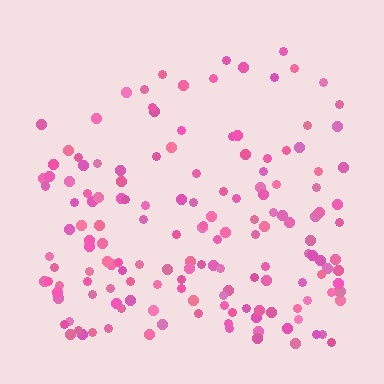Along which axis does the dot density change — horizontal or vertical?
Vertical.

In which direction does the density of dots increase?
From top to bottom, with the bottom side densest.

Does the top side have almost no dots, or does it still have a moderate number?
Still a moderate number, just noticeably fewer than the bottom.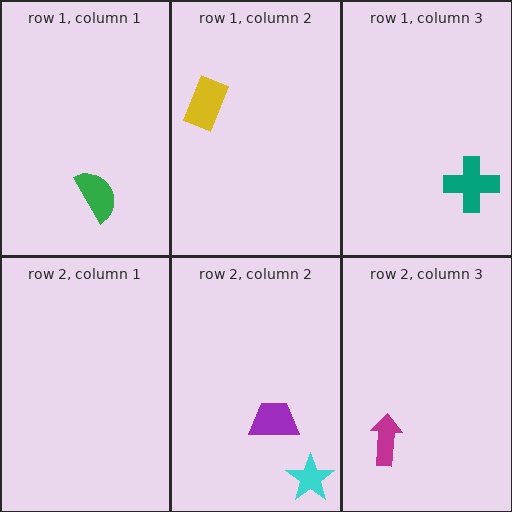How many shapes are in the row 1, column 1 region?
1.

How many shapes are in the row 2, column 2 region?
2.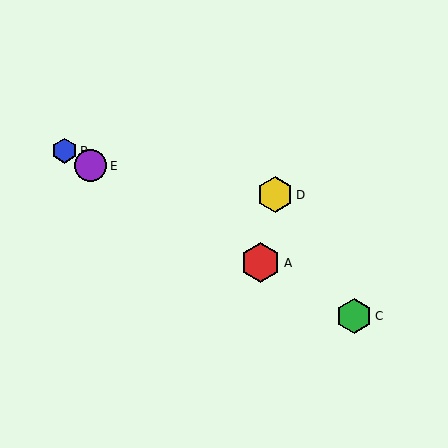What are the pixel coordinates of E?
Object E is at (91, 166).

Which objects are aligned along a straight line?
Objects A, B, C, E are aligned along a straight line.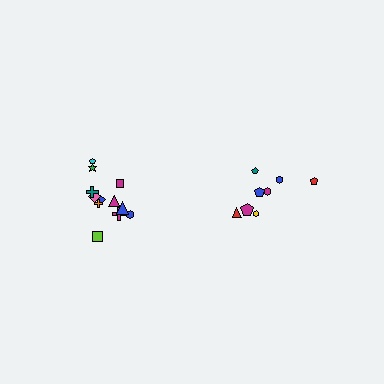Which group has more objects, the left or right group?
The left group.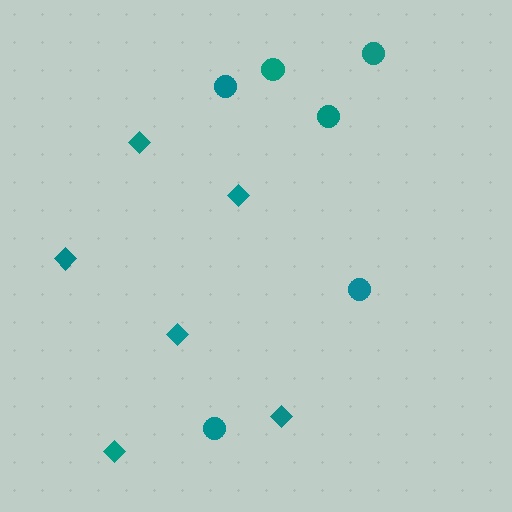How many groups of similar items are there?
There are 2 groups: one group of diamonds (6) and one group of circles (6).